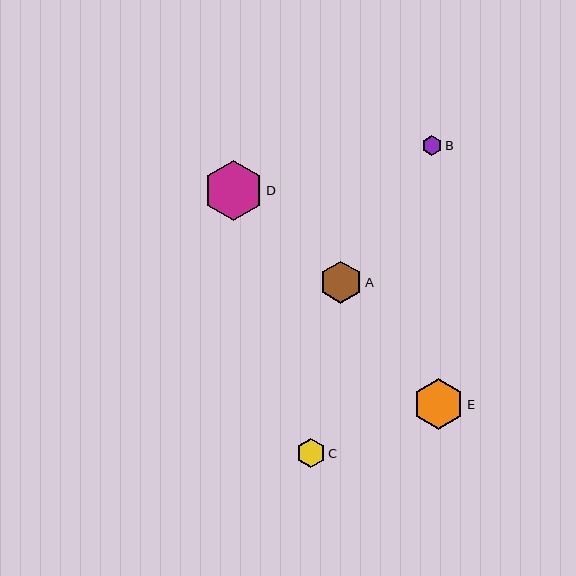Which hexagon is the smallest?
Hexagon B is the smallest with a size of approximately 20 pixels.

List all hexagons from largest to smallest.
From largest to smallest: D, E, A, C, B.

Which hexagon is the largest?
Hexagon D is the largest with a size of approximately 60 pixels.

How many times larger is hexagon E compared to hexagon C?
Hexagon E is approximately 1.8 times the size of hexagon C.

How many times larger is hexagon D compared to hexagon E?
Hexagon D is approximately 1.2 times the size of hexagon E.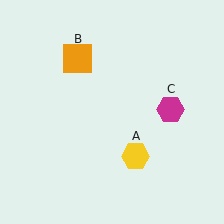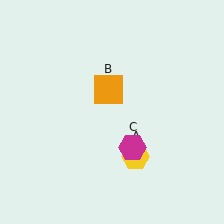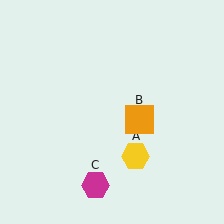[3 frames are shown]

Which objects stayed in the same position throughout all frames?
Yellow hexagon (object A) remained stationary.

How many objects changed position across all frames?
2 objects changed position: orange square (object B), magenta hexagon (object C).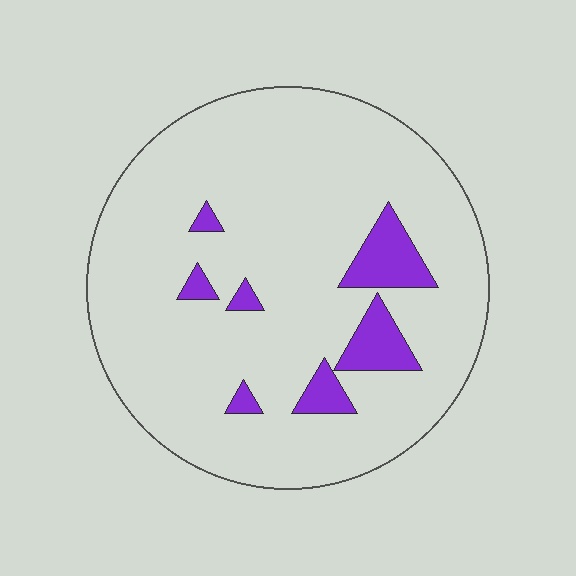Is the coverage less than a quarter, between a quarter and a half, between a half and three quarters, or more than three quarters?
Less than a quarter.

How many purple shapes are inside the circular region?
7.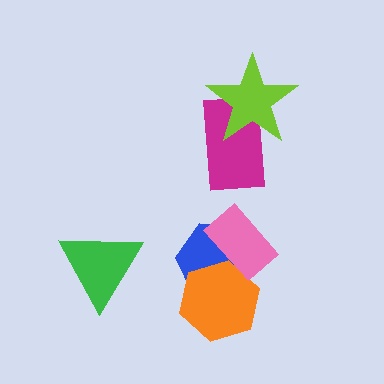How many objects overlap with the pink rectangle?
2 objects overlap with the pink rectangle.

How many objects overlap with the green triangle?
0 objects overlap with the green triangle.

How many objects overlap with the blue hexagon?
2 objects overlap with the blue hexagon.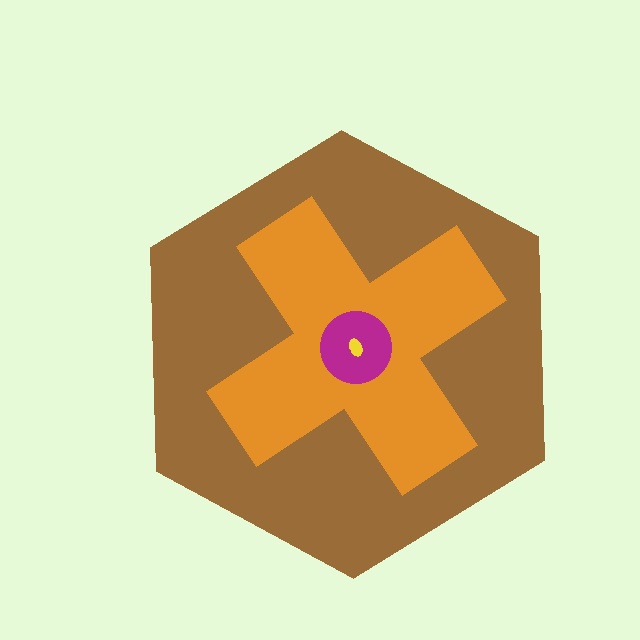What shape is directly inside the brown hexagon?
The orange cross.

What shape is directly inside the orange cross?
The magenta circle.